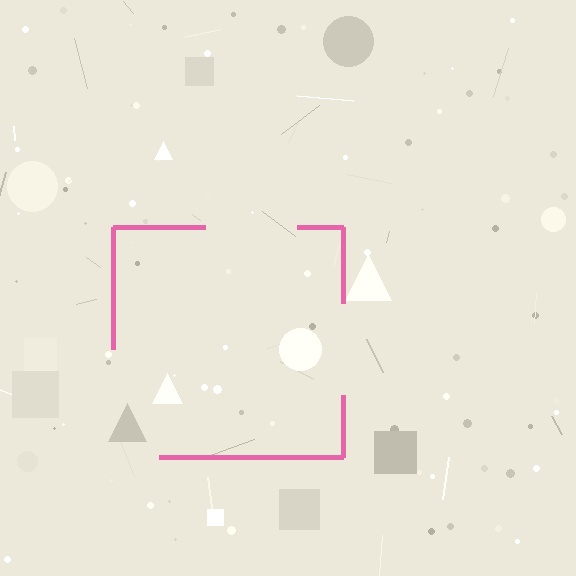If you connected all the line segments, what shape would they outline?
They would outline a square.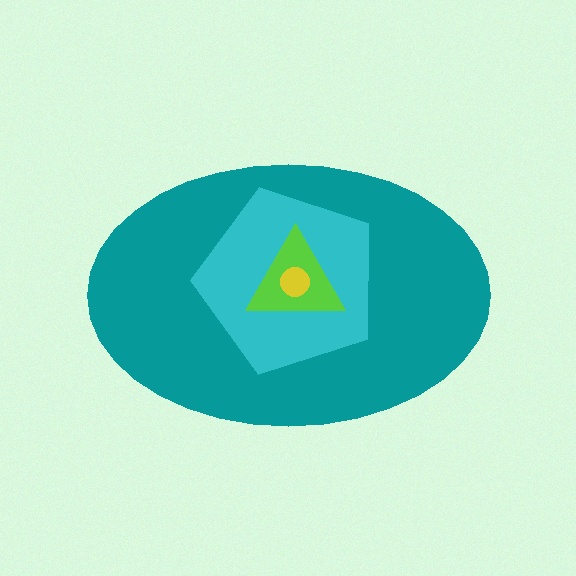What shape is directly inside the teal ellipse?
The cyan pentagon.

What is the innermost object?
The yellow circle.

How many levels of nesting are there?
4.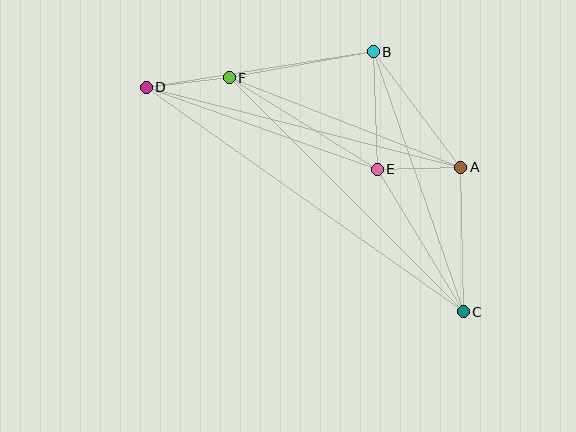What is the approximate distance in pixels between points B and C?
The distance between B and C is approximately 275 pixels.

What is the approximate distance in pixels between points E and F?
The distance between E and F is approximately 174 pixels.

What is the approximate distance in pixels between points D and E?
The distance between D and E is approximately 245 pixels.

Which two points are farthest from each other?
Points C and D are farthest from each other.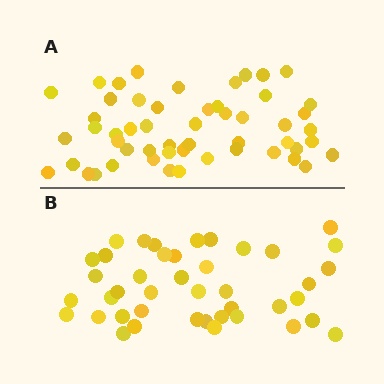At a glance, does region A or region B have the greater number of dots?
Region A (the top region) has more dots.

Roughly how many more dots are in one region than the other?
Region A has roughly 12 or so more dots than region B.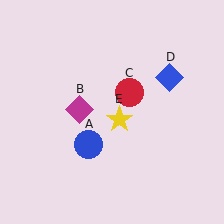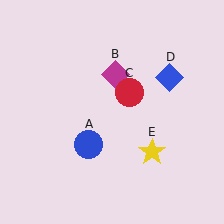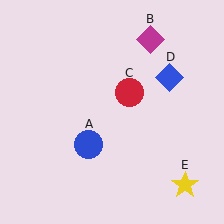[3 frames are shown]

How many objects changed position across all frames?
2 objects changed position: magenta diamond (object B), yellow star (object E).